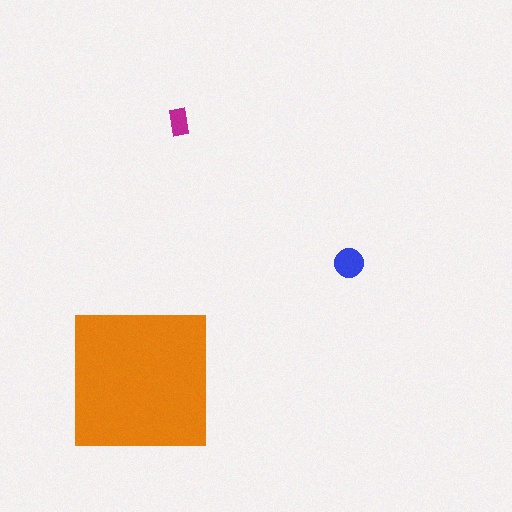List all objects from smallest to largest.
The magenta rectangle, the blue circle, the orange square.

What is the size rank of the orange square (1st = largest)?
1st.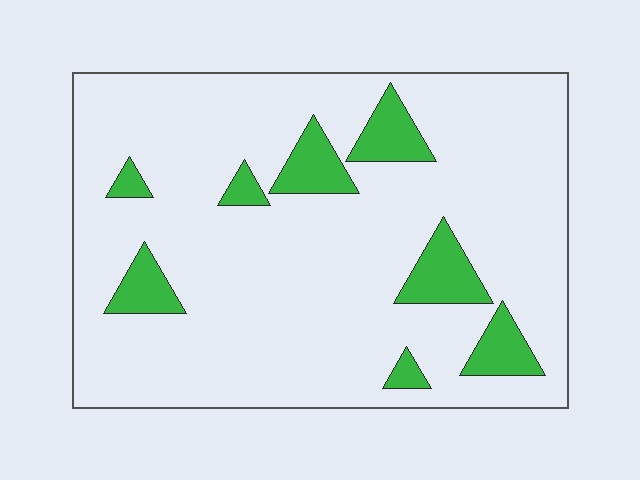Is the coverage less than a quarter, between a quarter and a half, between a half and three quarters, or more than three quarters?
Less than a quarter.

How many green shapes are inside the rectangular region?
8.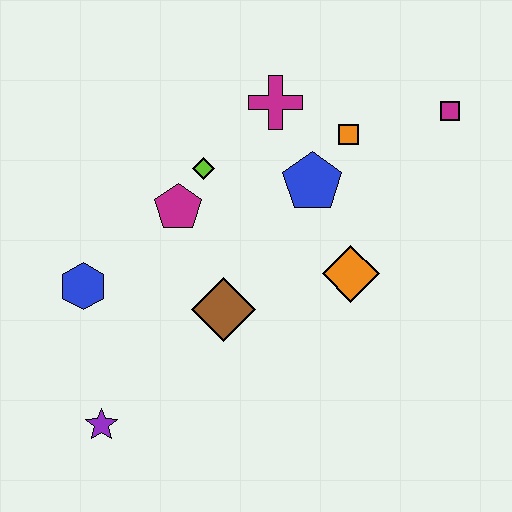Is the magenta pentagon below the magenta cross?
Yes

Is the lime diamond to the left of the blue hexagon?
No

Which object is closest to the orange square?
The blue pentagon is closest to the orange square.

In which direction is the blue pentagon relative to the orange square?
The blue pentagon is below the orange square.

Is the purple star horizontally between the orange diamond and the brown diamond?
No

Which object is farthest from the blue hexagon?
The magenta square is farthest from the blue hexagon.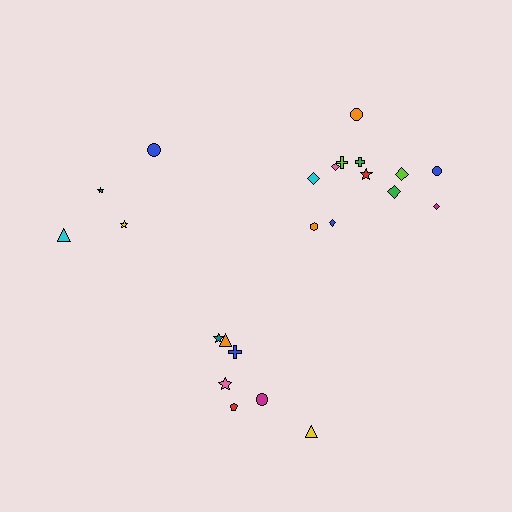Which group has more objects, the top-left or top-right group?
The top-right group.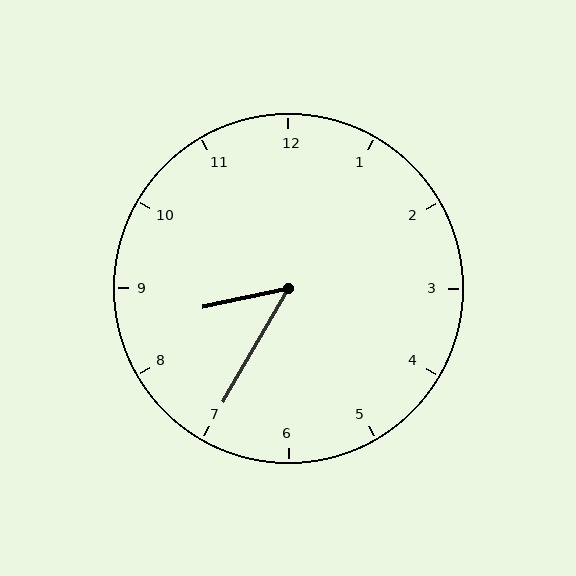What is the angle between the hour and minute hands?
Approximately 48 degrees.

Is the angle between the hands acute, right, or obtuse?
It is acute.